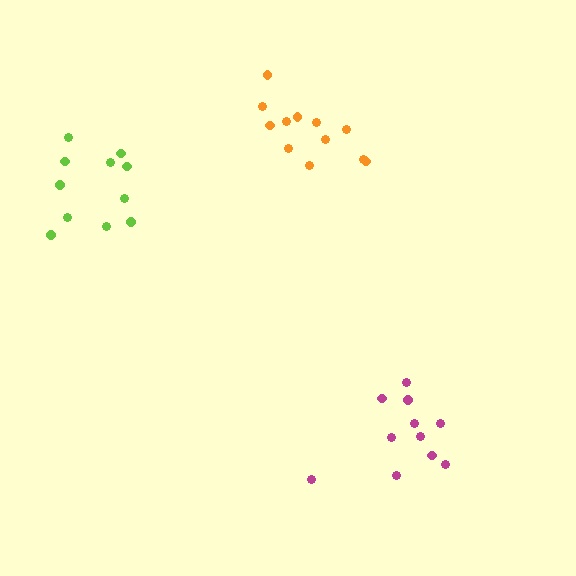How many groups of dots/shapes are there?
There are 3 groups.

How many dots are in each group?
Group 1: 12 dots, Group 2: 11 dots, Group 3: 12 dots (35 total).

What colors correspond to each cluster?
The clusters are colored: magenta, lime, orange.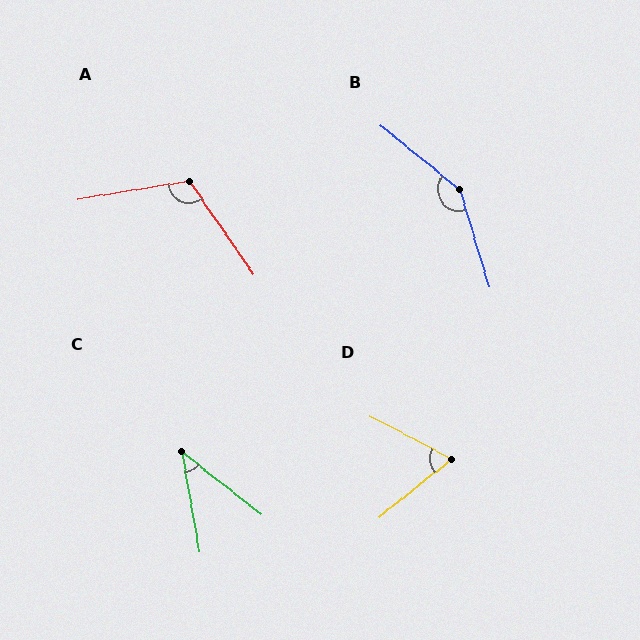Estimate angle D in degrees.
Approximately 67 degrees.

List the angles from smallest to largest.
C (42°), D (67°), A (115°), B (146°).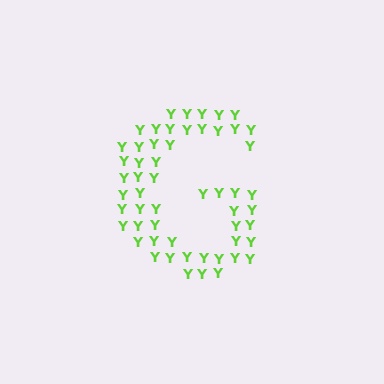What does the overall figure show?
The overall figure shows the letter G.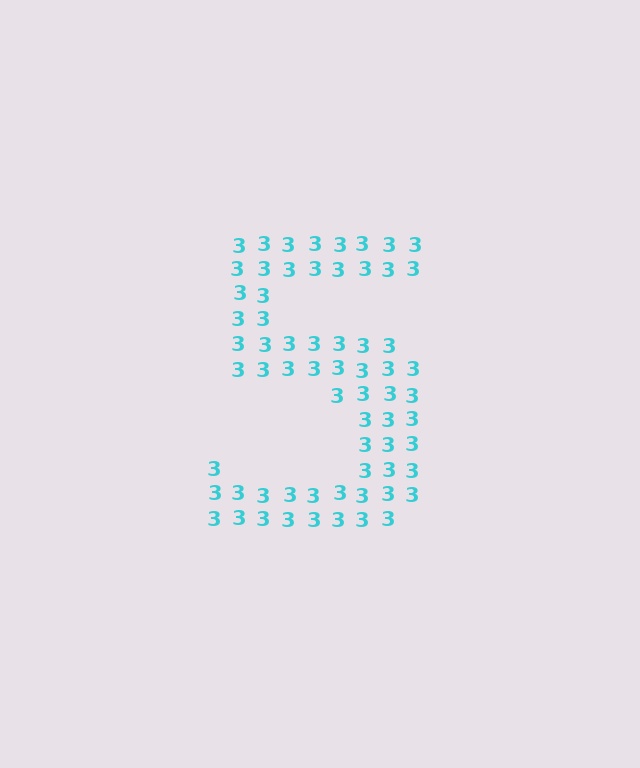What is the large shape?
The large shape is the digit 5.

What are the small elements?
The small elements are digit 3's.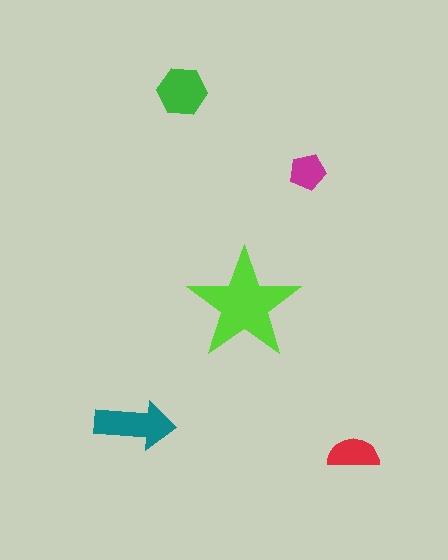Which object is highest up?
The green hexagon is topmost.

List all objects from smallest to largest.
The magenta pentagon, the red semicircle, the green hexagon, the teal arrow, the lime star.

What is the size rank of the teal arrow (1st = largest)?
2nd.